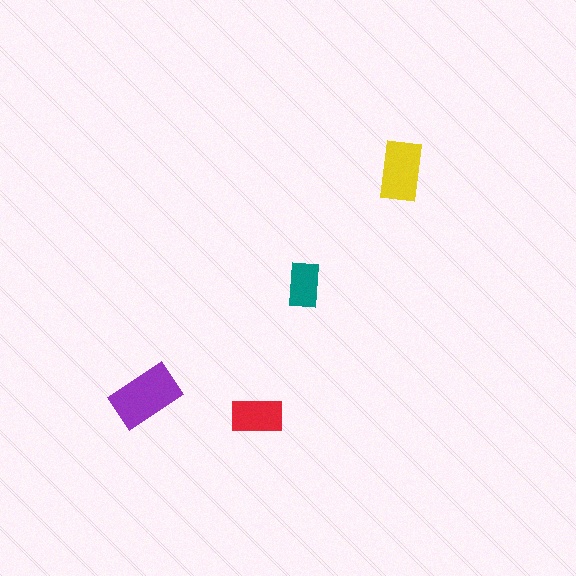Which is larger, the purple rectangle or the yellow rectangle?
The purple one.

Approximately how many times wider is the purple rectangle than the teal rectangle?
About 1.5 times wider.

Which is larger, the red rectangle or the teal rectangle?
The red one.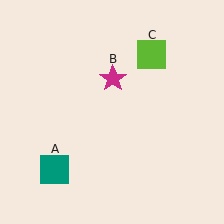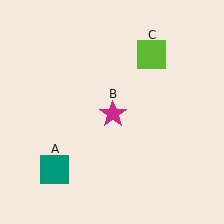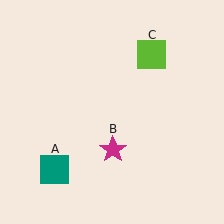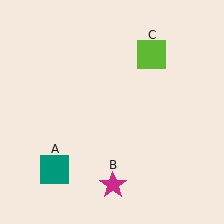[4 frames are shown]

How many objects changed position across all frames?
1 object changed position: magenta star (object B).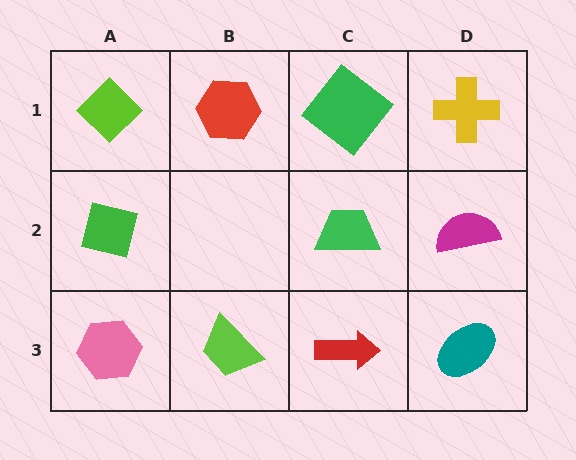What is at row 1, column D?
A yellow cross.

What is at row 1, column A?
A lime diamond.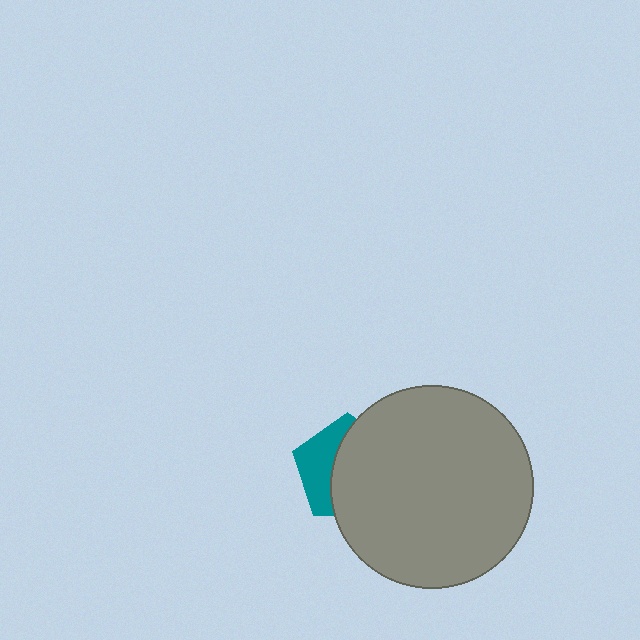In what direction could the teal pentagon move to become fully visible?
The teal pentagon could move left. That would shift it out from behind the gray circle entirely.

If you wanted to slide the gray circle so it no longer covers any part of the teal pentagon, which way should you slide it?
Slide it right — that is the most direct way to separate the two shapes.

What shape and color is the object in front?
The object in front is a gray circle.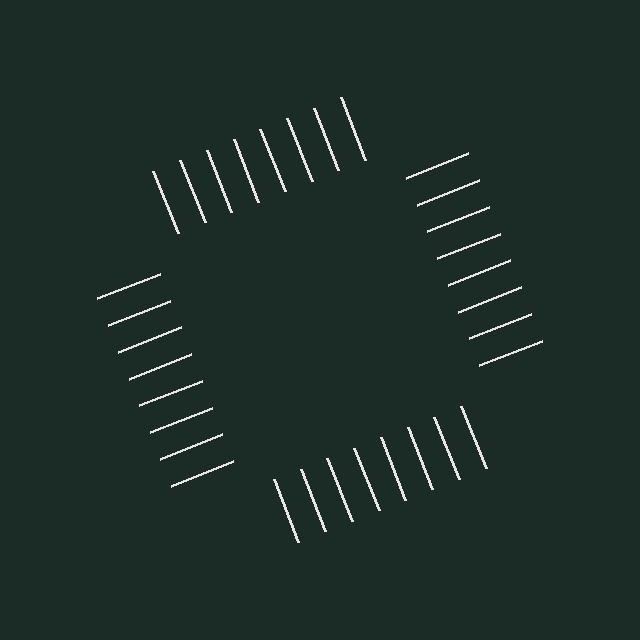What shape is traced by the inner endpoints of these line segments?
An illusory square — the line segments terminate on its edges but no continuous stroke is drawn.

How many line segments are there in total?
32 — 8 along each of the 4 edges.